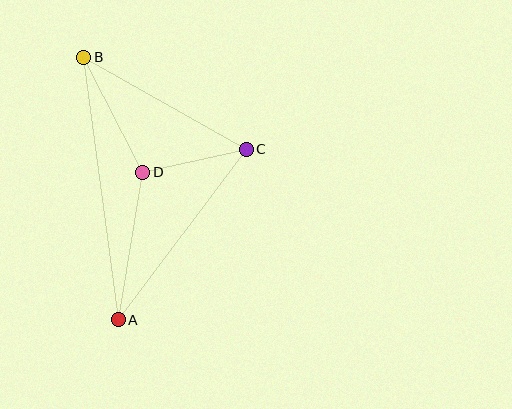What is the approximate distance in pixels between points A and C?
The distance between A and C is approximately 213 pixels.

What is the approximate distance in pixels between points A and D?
The distance between A and D is approximately 149 pixels.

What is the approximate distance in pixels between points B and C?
The distance between B and C is approximately 187 pixels.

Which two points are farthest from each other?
Points A and B are farthest from each other.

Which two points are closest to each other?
Points C and D are closest to each other.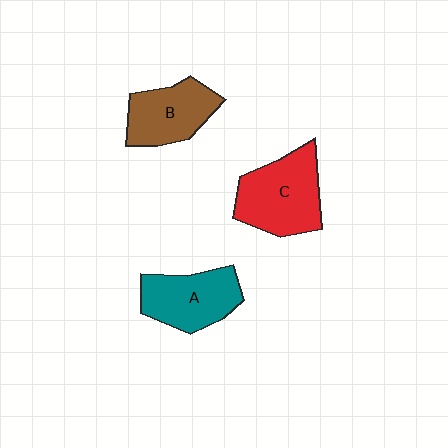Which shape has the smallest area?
Shape B (brown).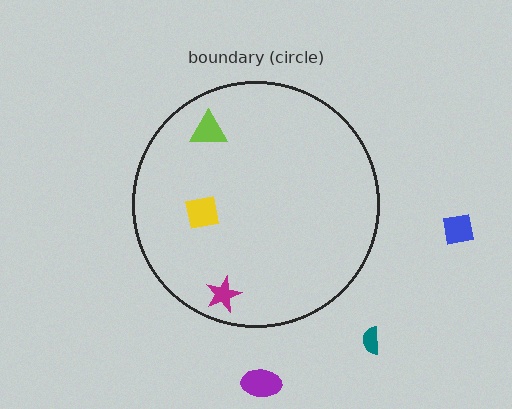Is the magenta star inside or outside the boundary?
Inside.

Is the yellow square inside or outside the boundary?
Inside.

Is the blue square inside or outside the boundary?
Outside.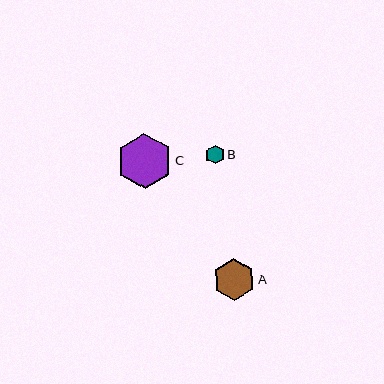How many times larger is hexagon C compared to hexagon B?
Hexagon C is approximately 3.0 times the size of hexagon B.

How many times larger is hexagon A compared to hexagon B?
Hexagon A is approximately 2.2 times the size of hexagon B.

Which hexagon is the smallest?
Hexagon B is the smallest with a size of approximately 19 pixels.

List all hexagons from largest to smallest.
From largest to smallest: C, A, B.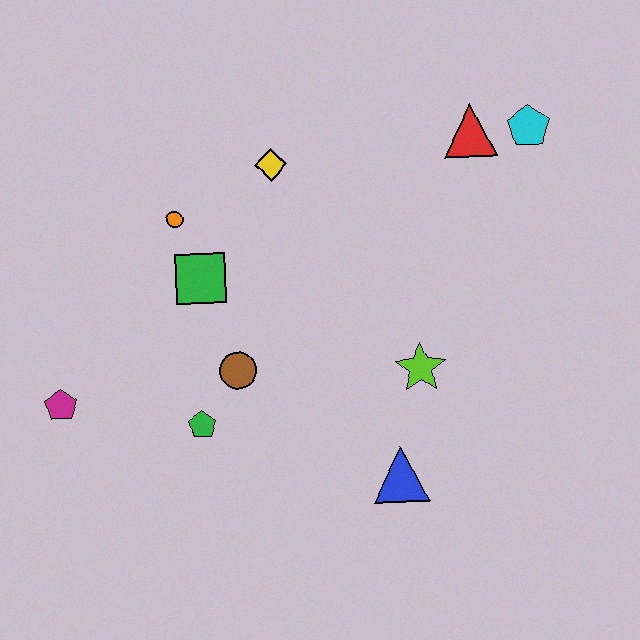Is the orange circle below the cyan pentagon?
Yes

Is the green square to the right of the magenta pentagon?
Yes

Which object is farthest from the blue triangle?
The cyan pentagon is farthest from the blue triangle.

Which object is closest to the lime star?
The blue triangle is closest to the lime star.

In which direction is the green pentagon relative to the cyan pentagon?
The green pentagon is to the left of the cyan pentagon.